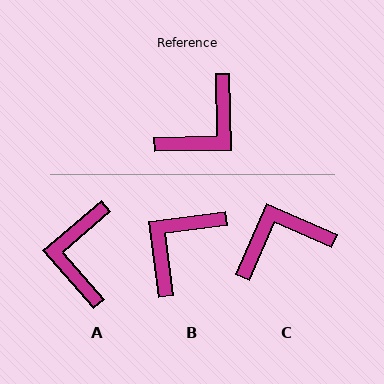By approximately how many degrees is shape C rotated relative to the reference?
Approximately 155 degrees counter-clockwise.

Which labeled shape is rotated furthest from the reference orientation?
B, about 173 degrees away.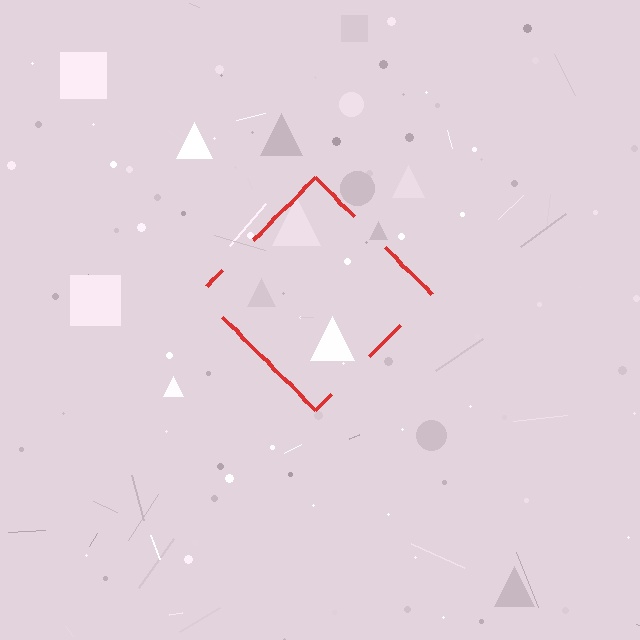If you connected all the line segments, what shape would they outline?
They would outline a diamond.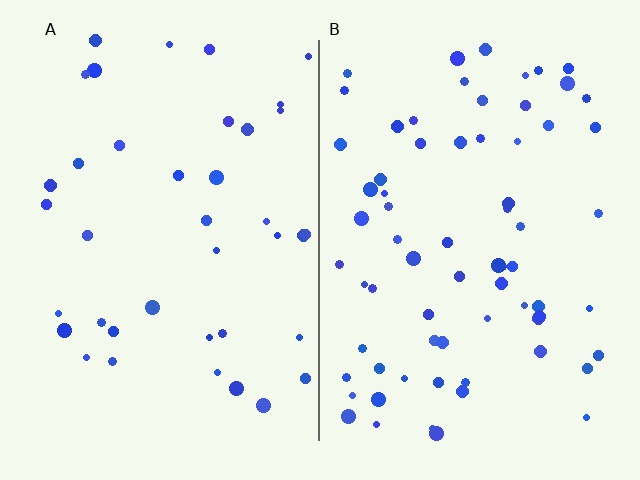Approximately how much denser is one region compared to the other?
Approximately 1.8× — region B over region A.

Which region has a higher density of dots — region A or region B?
B (the right).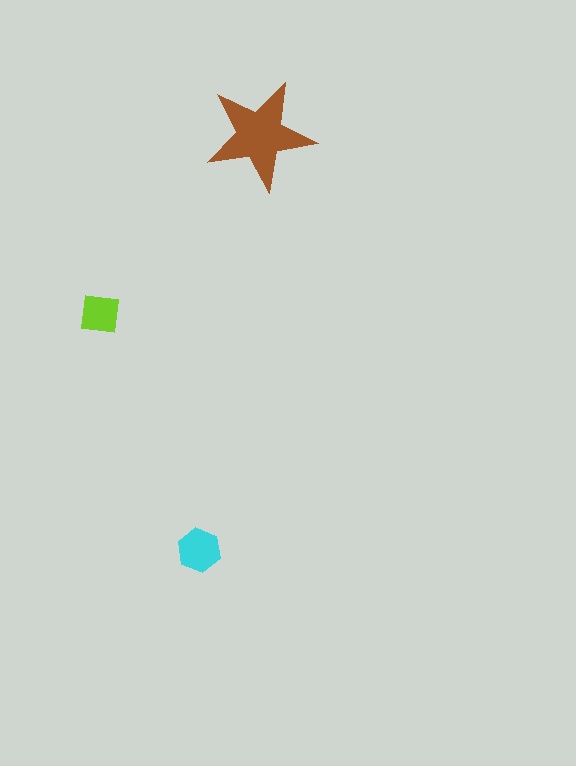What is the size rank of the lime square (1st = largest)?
3rd.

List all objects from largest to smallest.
The brown star, the cyan hexagon, the lime square.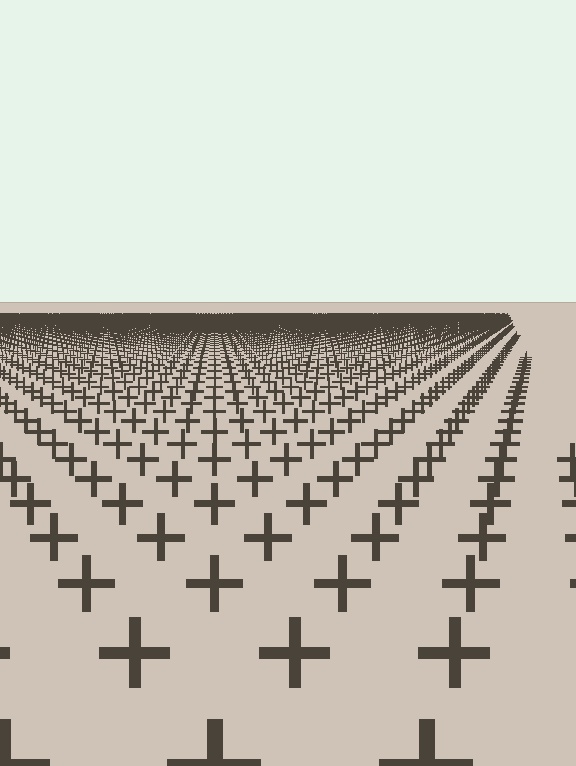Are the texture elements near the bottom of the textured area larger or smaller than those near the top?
Larger. Near the bottom, elements are closer to the viewer and appear at a bigger on-screen size.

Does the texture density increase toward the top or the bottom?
Density increases toward the top.